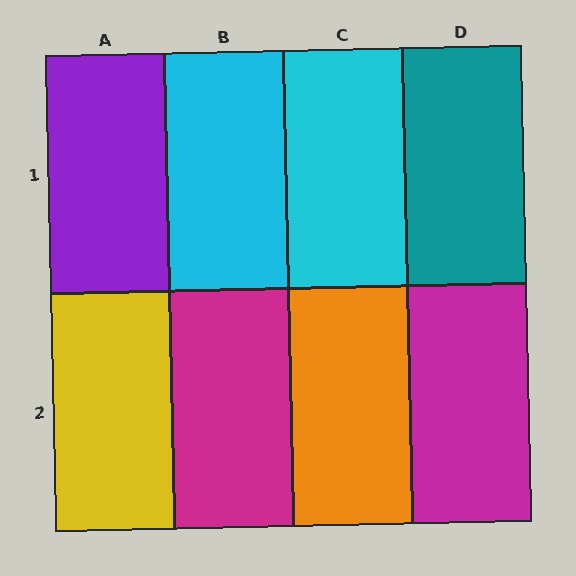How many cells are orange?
1 cell is orange.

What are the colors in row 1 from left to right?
Purple, cyan, cyan, teal.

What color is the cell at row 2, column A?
Yellow.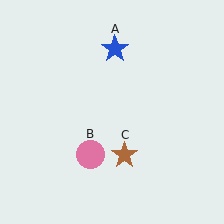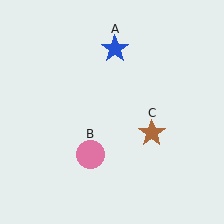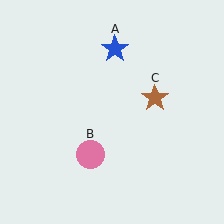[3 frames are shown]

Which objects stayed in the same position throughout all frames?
Blue star (object A) and pink circle (object B) remained stationary.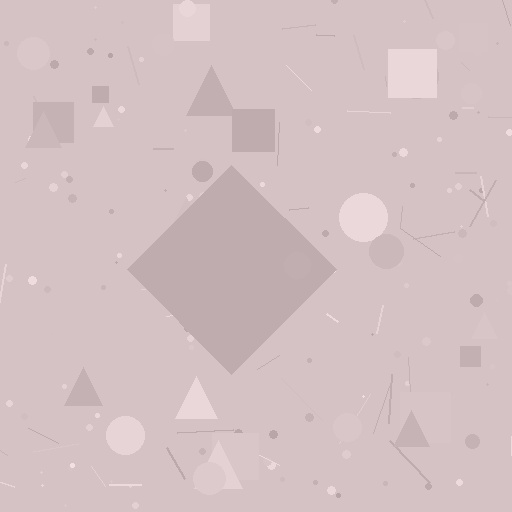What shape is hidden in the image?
A diamond is hidden in the image.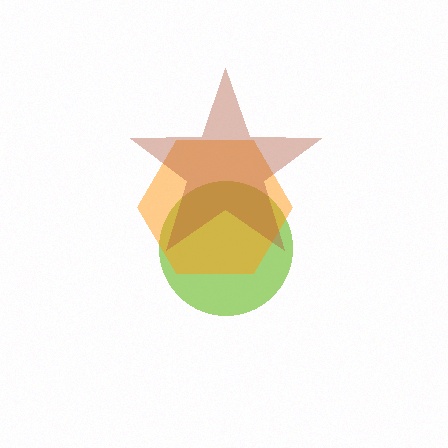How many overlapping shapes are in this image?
There are 3 overlapping shapes in the image.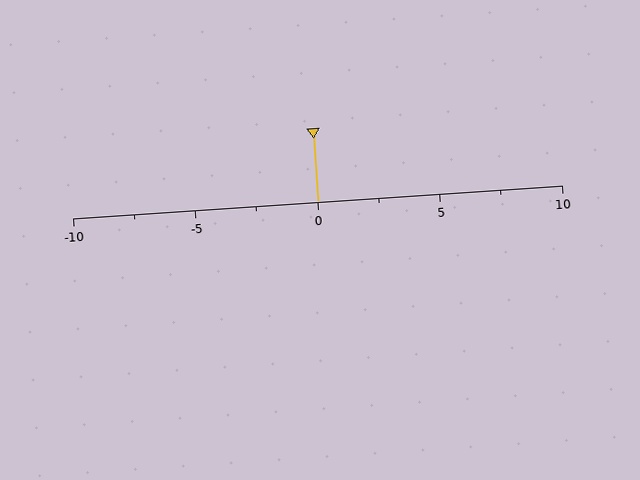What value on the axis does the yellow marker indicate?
The marker indicates approximately 0.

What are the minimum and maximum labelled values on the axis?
The axis runs from -10 to 10.